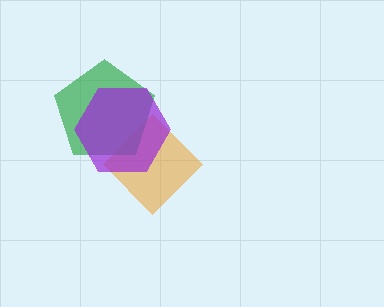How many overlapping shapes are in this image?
There are 3 overlapping shapes in the image.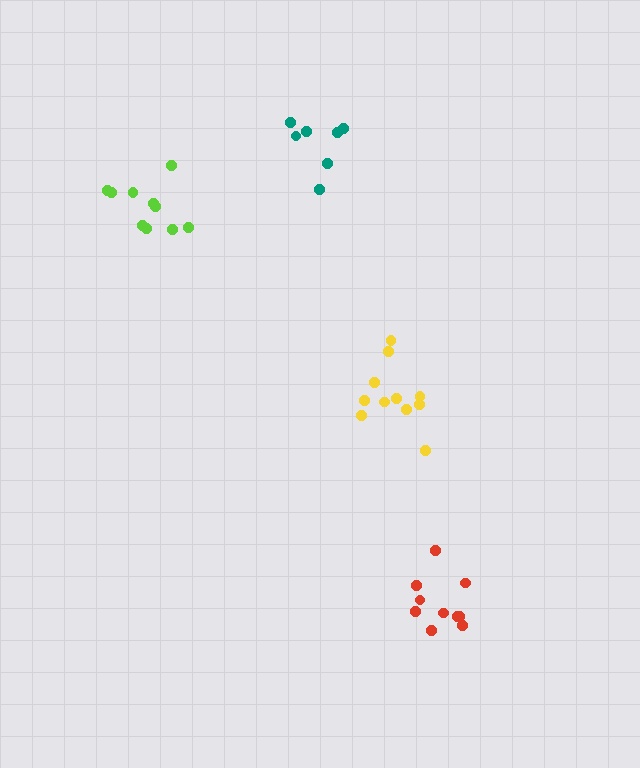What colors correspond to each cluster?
The clusters are colored: teal, yellow, red, lime.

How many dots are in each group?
Group 1: 7 dots, Group 2: 11 dots, Group 3: 10 dots, Group 4: 10 dots (38 total).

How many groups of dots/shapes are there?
There are 4 groups.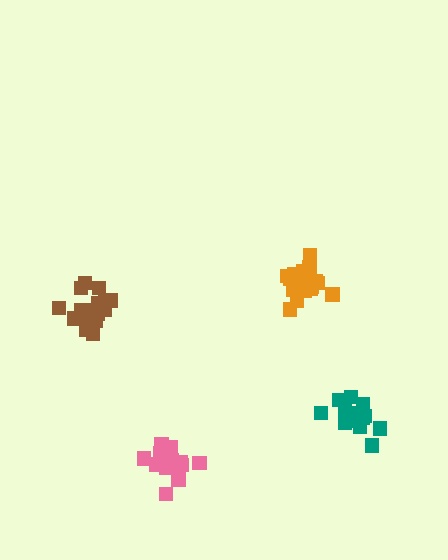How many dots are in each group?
Group 1: 17 dots, Group 2: 16 dots, Group 3: 19 dots, Group 4: 19 dots (71 total).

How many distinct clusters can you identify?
There are 4 distinct clusters.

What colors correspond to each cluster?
The clusters are colored: pink, teal, brown, orange.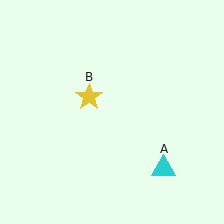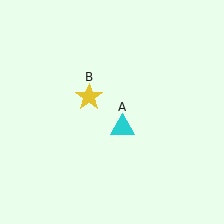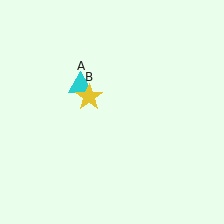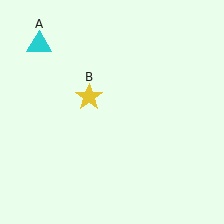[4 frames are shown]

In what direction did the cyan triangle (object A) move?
The cyan triangle (object A) moved up and to the left.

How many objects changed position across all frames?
1 object changed position: cyan triangle (object A).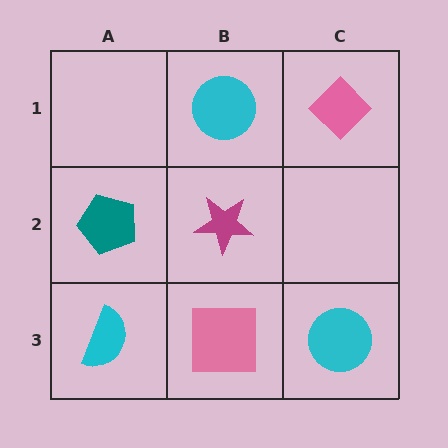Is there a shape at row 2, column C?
No, that cell is empty.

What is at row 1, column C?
A pink diamond.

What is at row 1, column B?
A cyan circle.